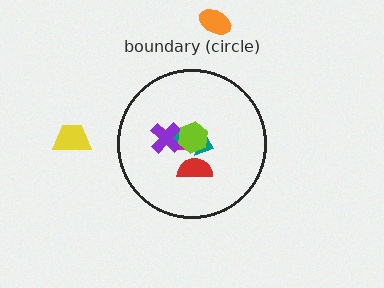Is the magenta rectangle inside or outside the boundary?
Inside.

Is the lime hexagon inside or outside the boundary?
Inside.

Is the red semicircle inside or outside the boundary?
Inside.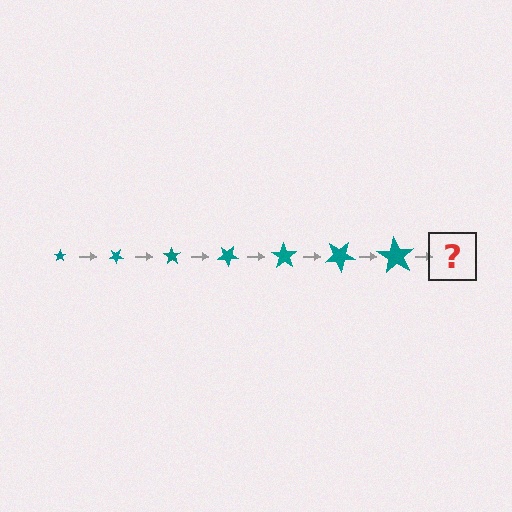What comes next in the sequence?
The next element should be a star, larger than the previous one and rotated 245 degrees from the start.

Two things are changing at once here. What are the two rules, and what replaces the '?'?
The two rules are that the star grows larger each step and it rotates 35 degrees each step. The '?' should be a star, larger than the previous one and rotated 245 degrees from the start.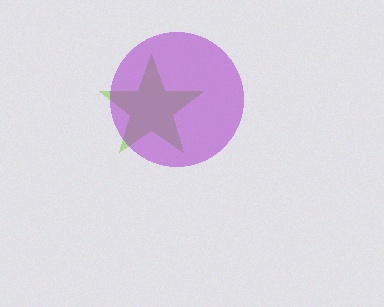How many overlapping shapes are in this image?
There are 2 overlapping shapes in the image.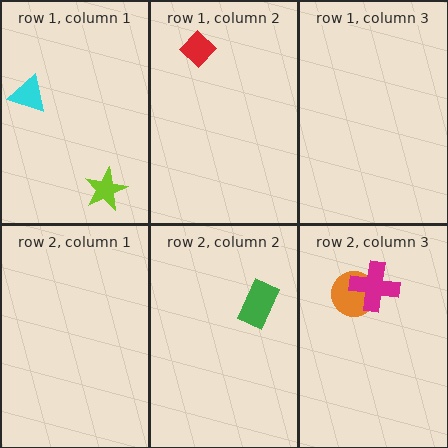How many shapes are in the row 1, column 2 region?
1.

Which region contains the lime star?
The row 1, column 1 region.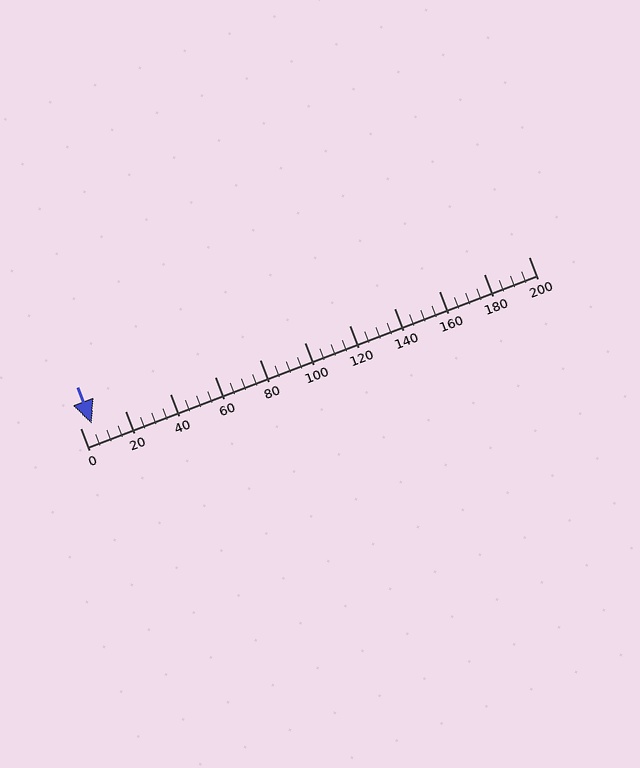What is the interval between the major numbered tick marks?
The major tick marks are spaced 20 units apart.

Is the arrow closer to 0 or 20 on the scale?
The arrow is closer to 0.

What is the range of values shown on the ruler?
The ruler shows values from 0 to 200.